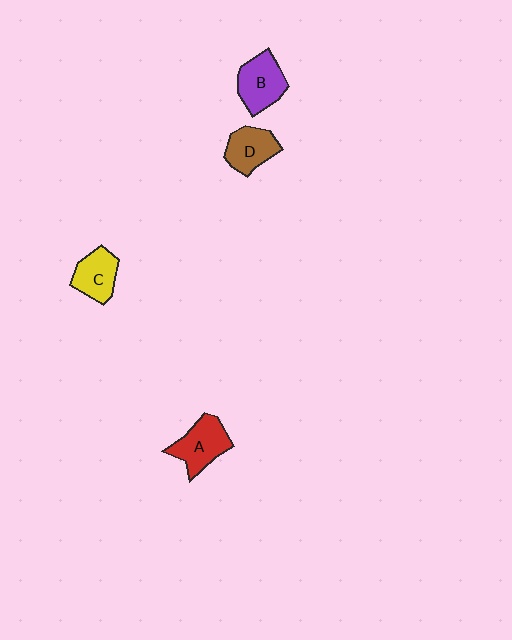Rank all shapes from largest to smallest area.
From largest to smallest: A (red), B (purple), D (brown), C (yellow).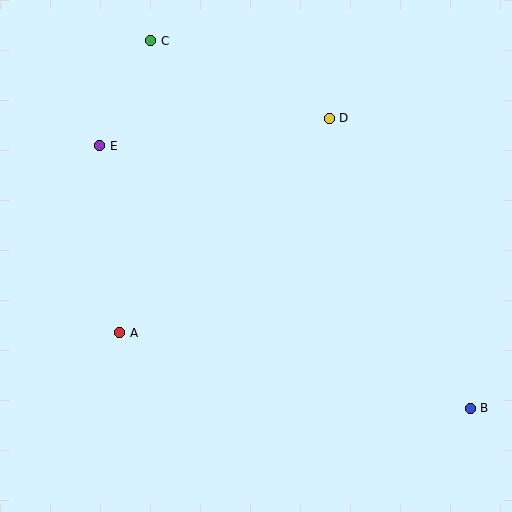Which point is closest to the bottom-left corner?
Point A is closest to the bottom-left corner.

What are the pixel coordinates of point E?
Point E is at (100, 146).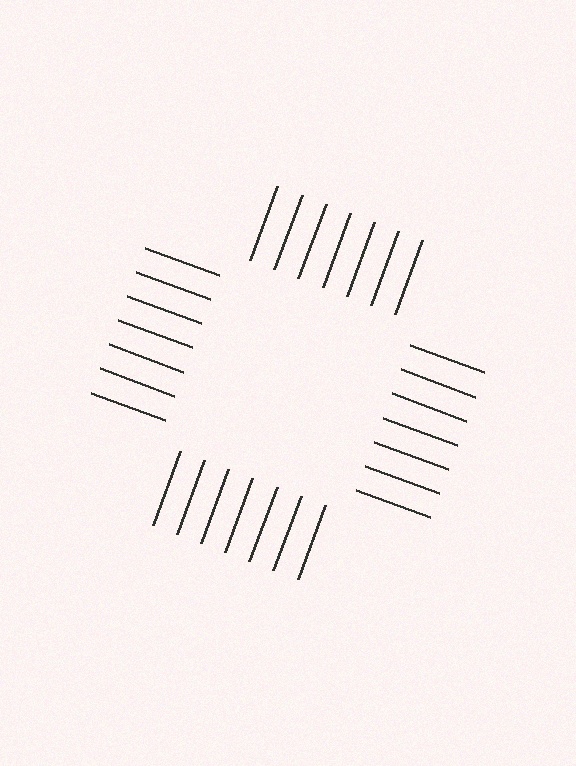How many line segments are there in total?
28 — 7 along each of the 4 edges.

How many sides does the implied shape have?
4 sides — the line-ends trace a square.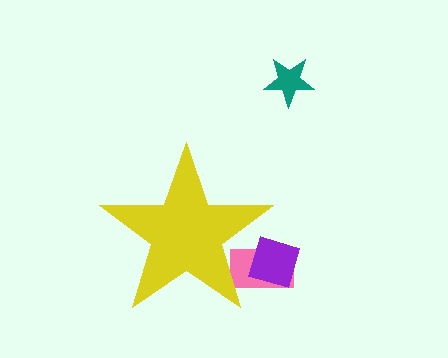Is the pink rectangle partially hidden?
Yes, the pink rectangle is partially hidden behind the yellow star.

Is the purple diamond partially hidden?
Yes, the purple diamond is partially hidden behind the yellow star.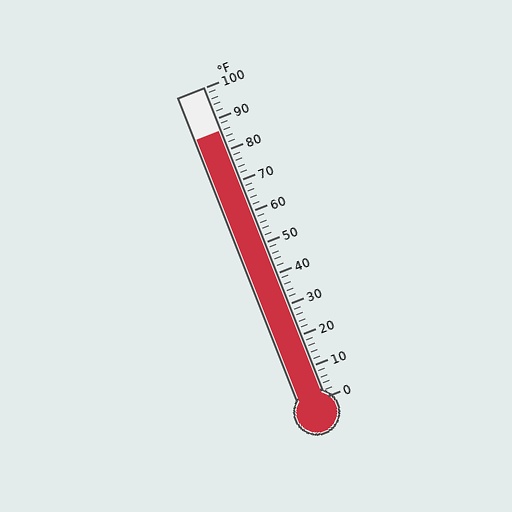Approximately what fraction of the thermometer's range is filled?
The thermometer is filled to approximately 85% of its range.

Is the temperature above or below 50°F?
The temperature is above 50°F.